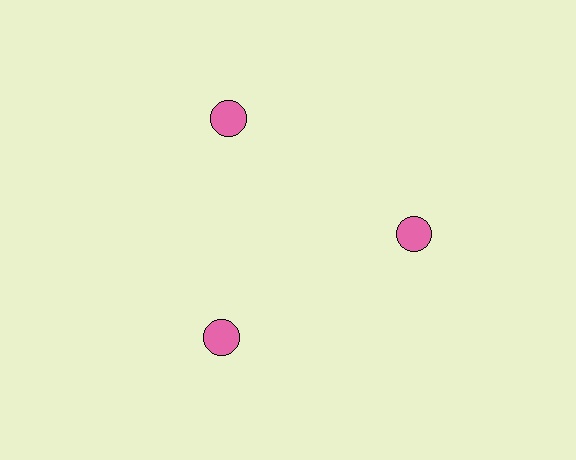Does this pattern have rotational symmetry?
Yes, this pattern has 3-fold rotational symmetry. It looks the same after rotating 120 degrees around the center.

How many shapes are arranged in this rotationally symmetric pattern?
There are 3 shapes, arranged in 3 groups of 1.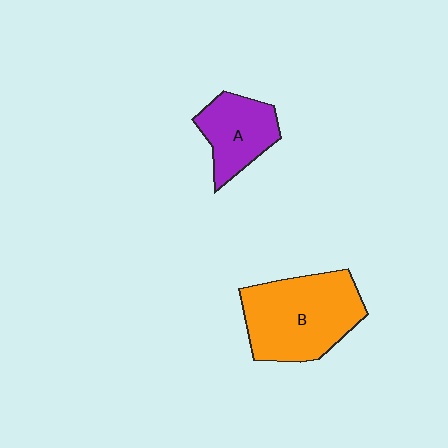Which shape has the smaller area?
Shape A (purple).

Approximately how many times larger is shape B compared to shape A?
Approximately 1.8 times.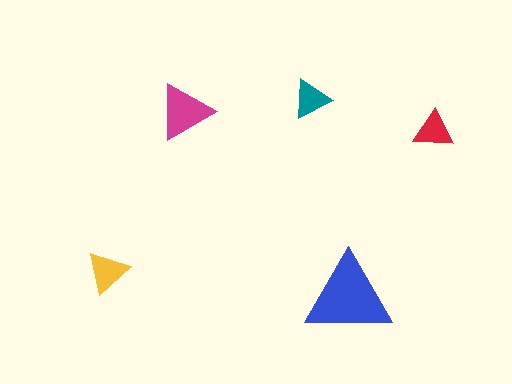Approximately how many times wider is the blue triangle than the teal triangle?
About 2 times wider.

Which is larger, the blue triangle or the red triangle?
The blue one.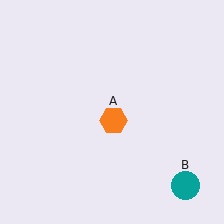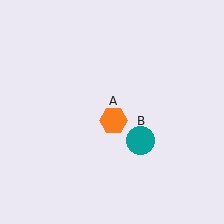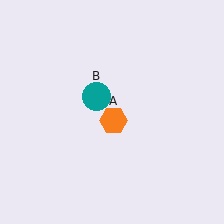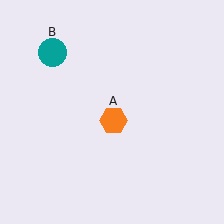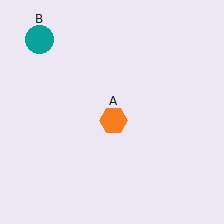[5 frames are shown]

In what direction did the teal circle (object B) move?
The teal circle (object B) moved up and to the left.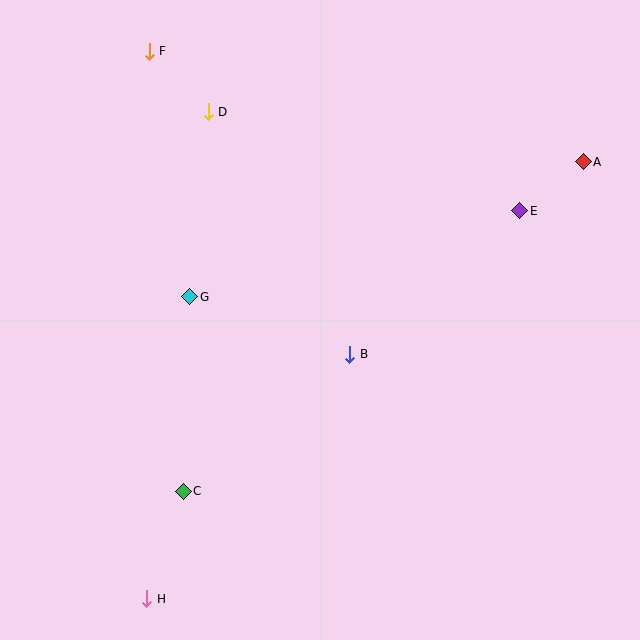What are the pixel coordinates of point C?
Point C is at (183, 491).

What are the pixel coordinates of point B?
Point B is at (350, 354).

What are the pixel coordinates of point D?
Point D is at (208, 112).